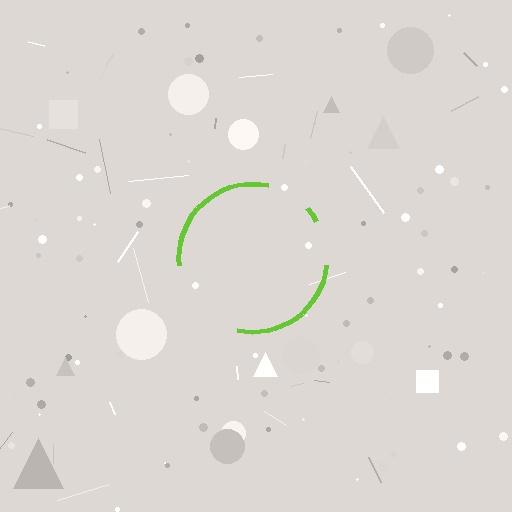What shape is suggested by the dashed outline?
The dashed outline suggests a circle.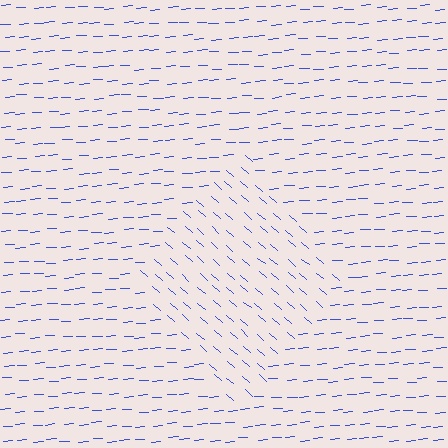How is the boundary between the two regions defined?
The boundary is defined purely by a change in line orientation (approximately 45 degrees difference). All lines are the same color and thickness.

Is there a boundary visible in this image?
Yes, there is a texture boundary formed by a change in line orientation.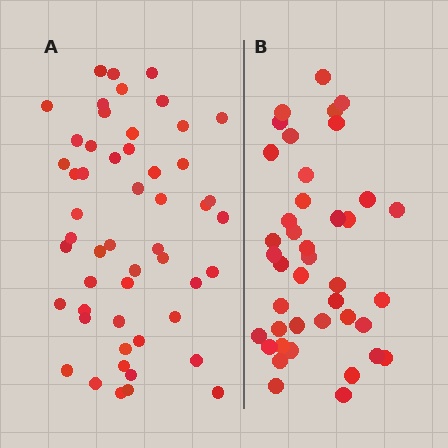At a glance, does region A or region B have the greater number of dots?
Region A (the left region) has more dots.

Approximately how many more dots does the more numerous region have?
Region A has roughly 12 or so more dots than region B.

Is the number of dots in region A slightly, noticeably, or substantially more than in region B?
Region A has noticeably more, but not dramatically so. The ratio is roughly 1.3 to 1.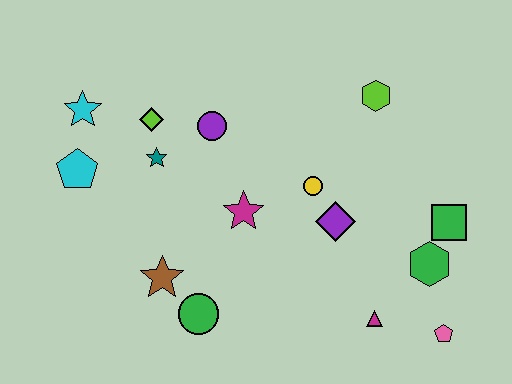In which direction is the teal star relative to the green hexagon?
The teal star is to the left of the green hexagon.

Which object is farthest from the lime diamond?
The pink pentagon is farthest from the lime diamond.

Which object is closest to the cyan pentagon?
The cyan star is closest to the cyan pentagon.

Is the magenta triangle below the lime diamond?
Yes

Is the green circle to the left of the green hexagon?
Yes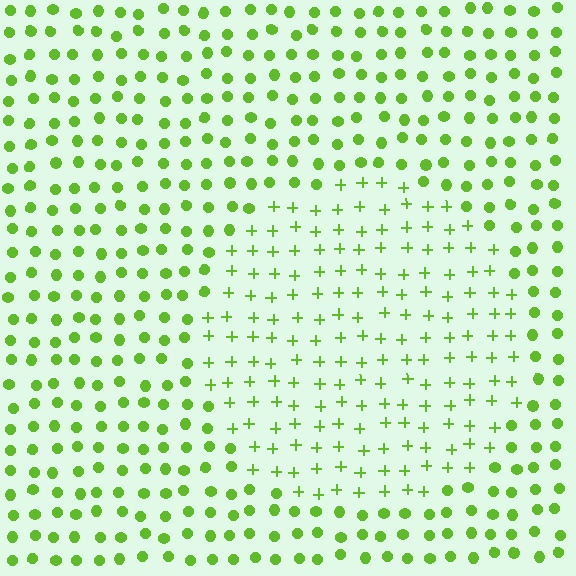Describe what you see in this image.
The image is filled with small lime elements arranged in a uniform grid. A circle-shaped region contains plus signs, while the surrounding area contains circles. The boundary is defined purely by the change in element shape.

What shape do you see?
I see a circle.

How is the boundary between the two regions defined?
The boundary is defined by a change in element shape: plus signs inside vs. circles outside. All elements share the same color and spacing.